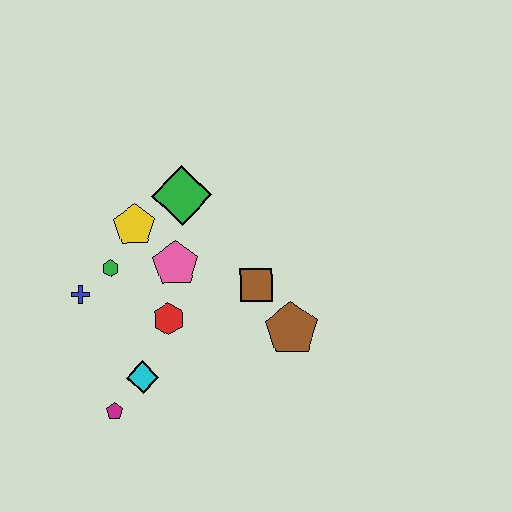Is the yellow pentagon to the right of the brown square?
No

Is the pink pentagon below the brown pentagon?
No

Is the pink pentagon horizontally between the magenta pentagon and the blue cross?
No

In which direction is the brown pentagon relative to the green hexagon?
The brown pentagon is to the right of the green hexagon.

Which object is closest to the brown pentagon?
The brown square is closest to the brown pentagon.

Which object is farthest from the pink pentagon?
The magenta pentagon is farthest from the pink pentagon.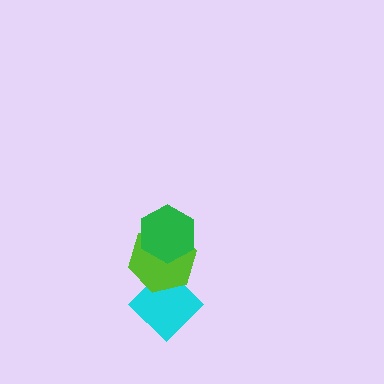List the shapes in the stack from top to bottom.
From top to bottom: the green hexagon, the lime hexagon, the cyan diamond.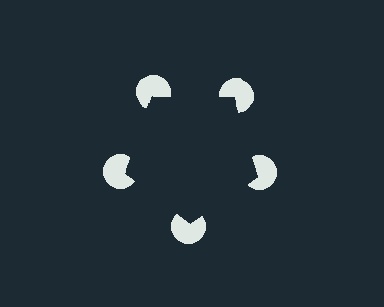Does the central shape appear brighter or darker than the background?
It typically appears slightly darker than the background, even though no actual brightness change is drawn.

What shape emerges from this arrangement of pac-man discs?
An illusory pentagon — its edges are inferred from the aligned wedge cuts in the pac-man discs, not physically drawn.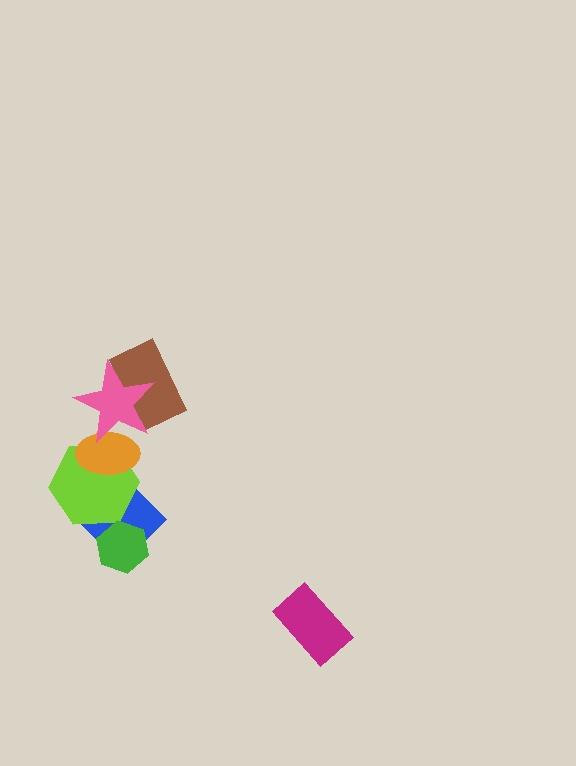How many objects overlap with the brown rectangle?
1 object overlaps with the brown rectangle.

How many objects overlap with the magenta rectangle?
0 objects overlap with the magenta rectangle.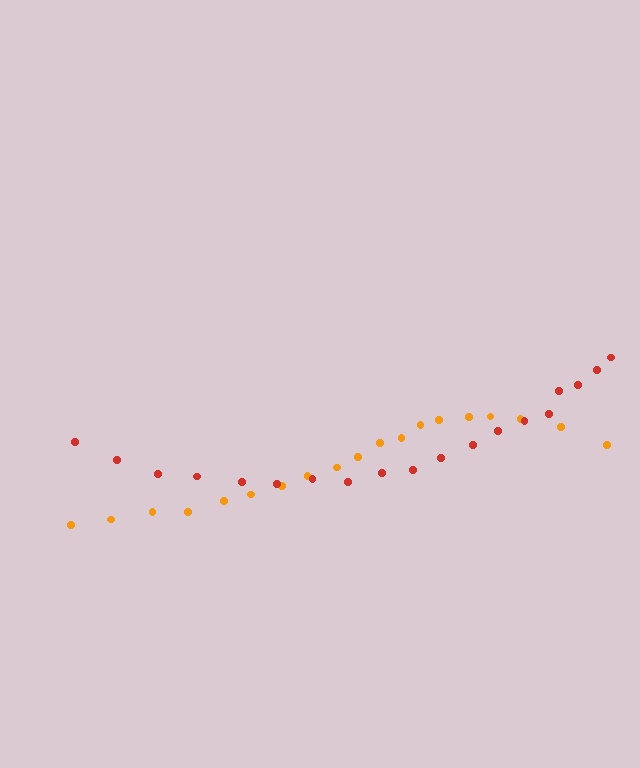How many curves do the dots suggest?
There are 2 distinct paths.